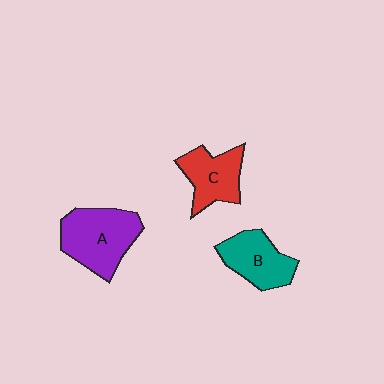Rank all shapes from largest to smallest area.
From largest to smallest: A (purple), B (teal), C (red).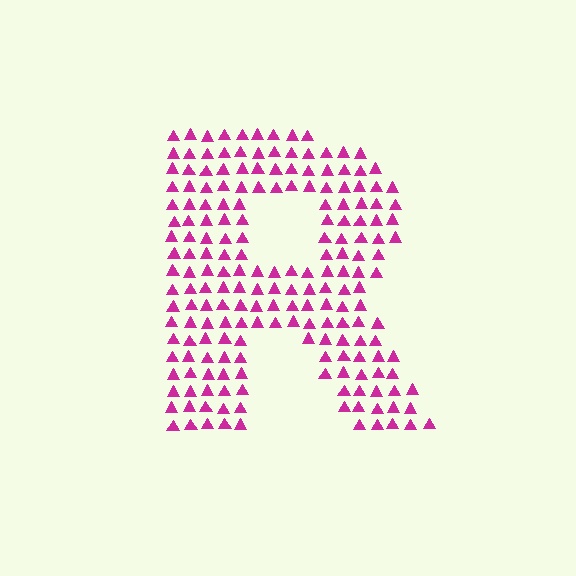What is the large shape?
The large shape is the letter R.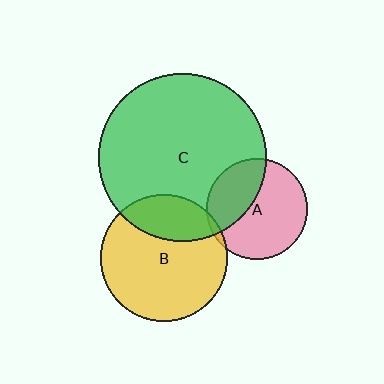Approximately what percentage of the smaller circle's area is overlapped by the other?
Approximately 35%.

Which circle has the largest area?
Circle C (green).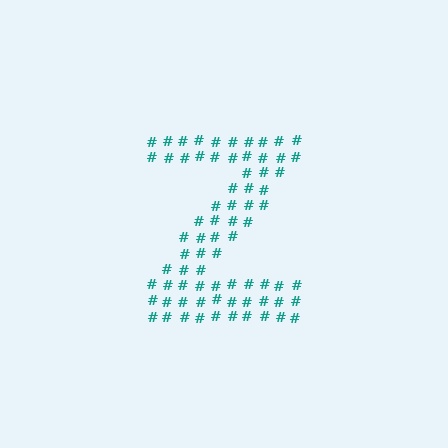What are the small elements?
The small elements are hash symbols.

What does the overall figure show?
The overall figure shows the letter Z.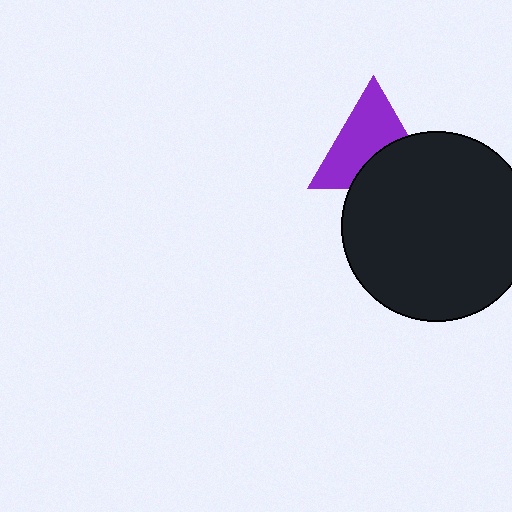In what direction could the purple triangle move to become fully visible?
The purple triangle could move up. That would shift it out from behind the black circle entirely.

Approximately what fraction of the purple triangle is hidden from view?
Roughly 39% of the purple triangle is hidden behind the black circle.